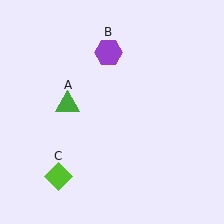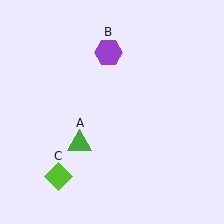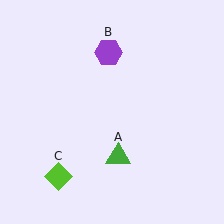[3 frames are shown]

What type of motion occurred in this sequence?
The green triangle (object A) rotated counterclockwise around the center of the scene.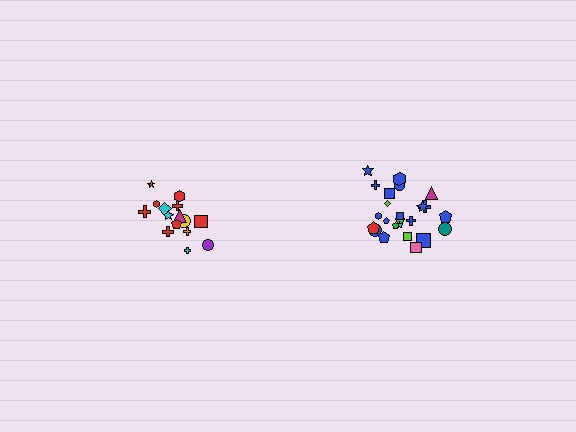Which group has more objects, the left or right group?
The right group.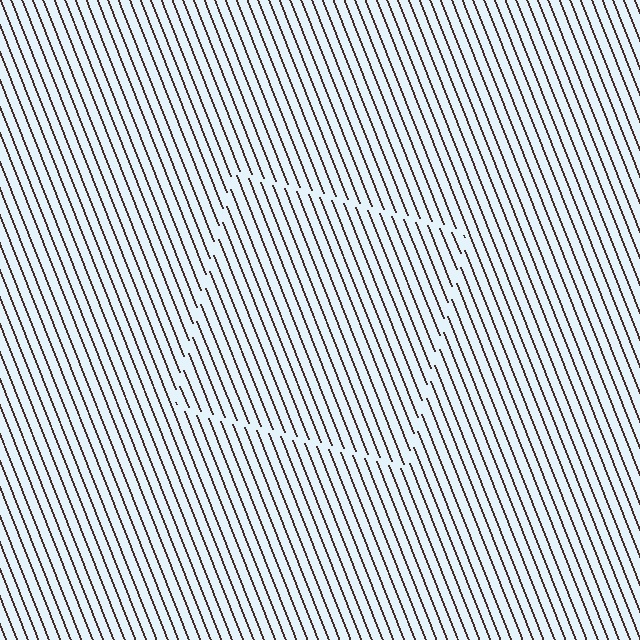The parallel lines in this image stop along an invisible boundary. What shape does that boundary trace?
An illusory square. The interior of the shape contains the same grating, shifted by half a period — the contour is defined by the phase discontinuity where line-ends from the inner and outer gratings abut.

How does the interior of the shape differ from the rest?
The interior of the shape contains the same grating, shifted by half a period — the contour is defined by the phase discontinuity where line-ends from the inner and outer gratings abut.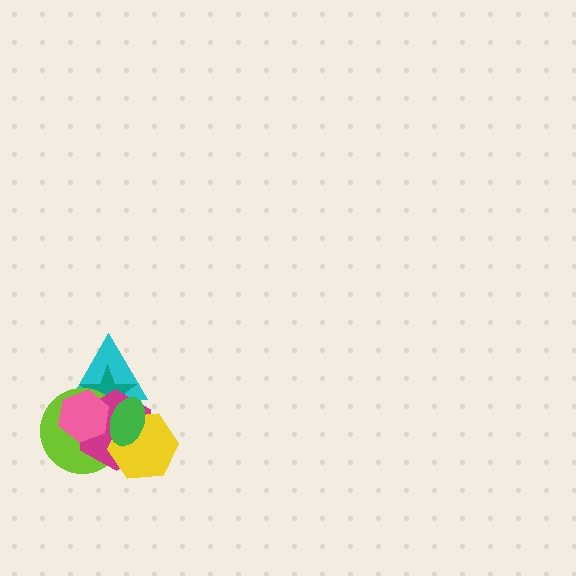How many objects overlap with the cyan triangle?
5 objects overlap with the cyan triangle.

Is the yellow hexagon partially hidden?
Yes, it is partially covered by another shape.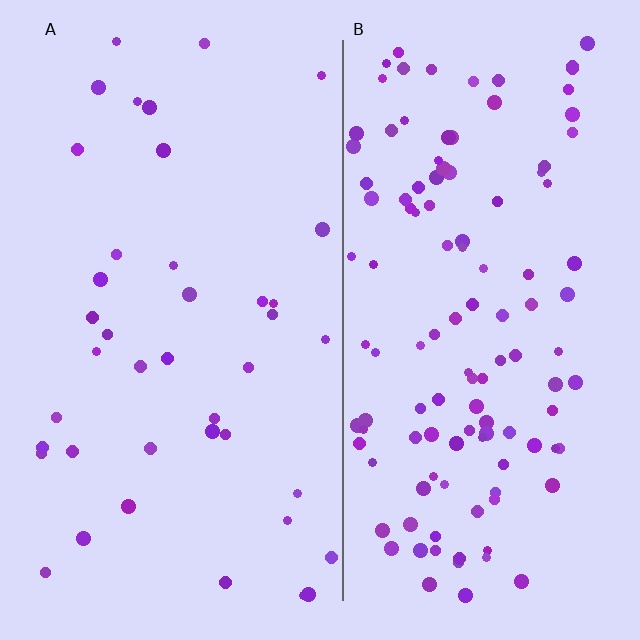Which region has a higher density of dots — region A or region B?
B (the right).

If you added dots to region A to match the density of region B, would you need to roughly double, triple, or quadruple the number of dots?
Approximately triple.